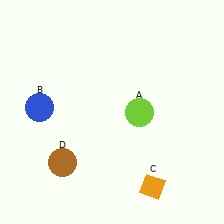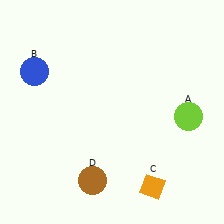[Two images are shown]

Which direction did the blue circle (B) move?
The blue circle (B) moved up.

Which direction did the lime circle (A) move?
The lime circle (A) moved right.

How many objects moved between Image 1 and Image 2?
3 objects moved between the two images.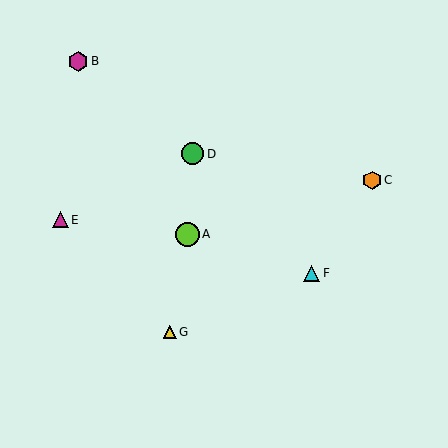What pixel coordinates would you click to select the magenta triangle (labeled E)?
Click at (60, 220) to select the magenta triangle E.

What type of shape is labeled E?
Shape E is a magenta triangle.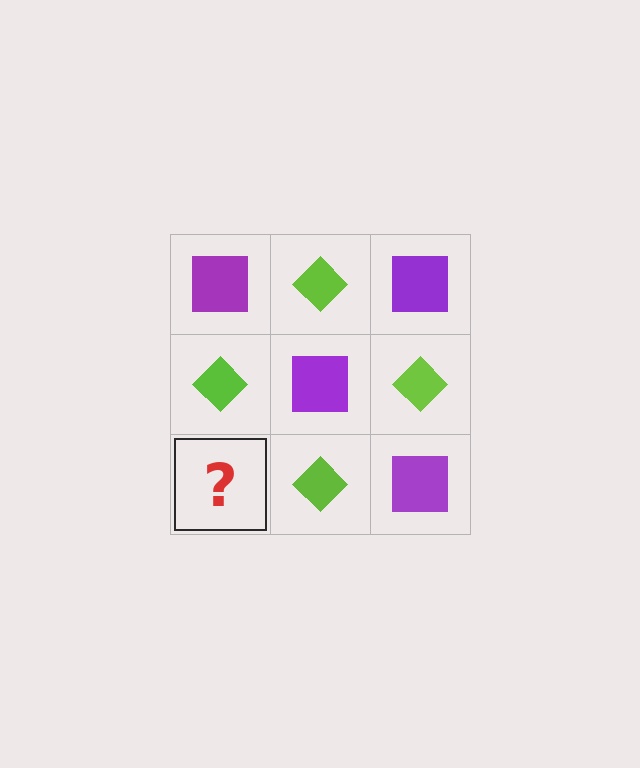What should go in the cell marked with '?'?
The missing cell should contain a purple square.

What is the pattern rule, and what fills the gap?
The rule is that it alternates purple square and lime diamond in a checkerboard pattern. The gap should be filled with a purple square.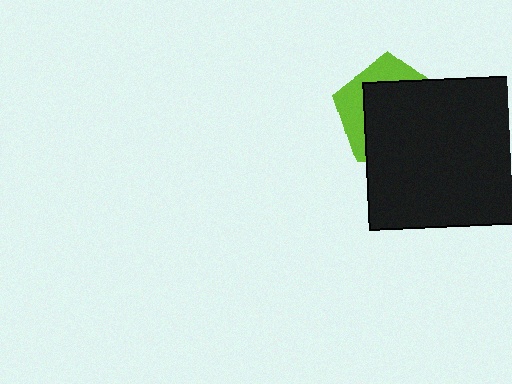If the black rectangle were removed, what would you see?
You would see the complete lime pentagon.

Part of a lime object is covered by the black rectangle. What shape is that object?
It is a pentagon.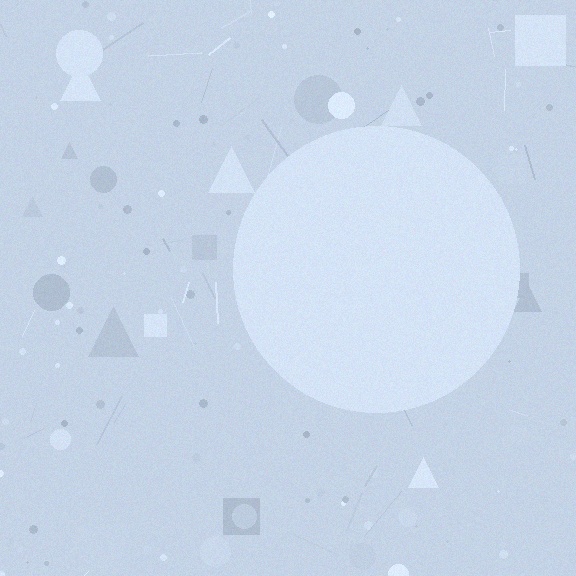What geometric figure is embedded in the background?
A circle is embedded in the background.